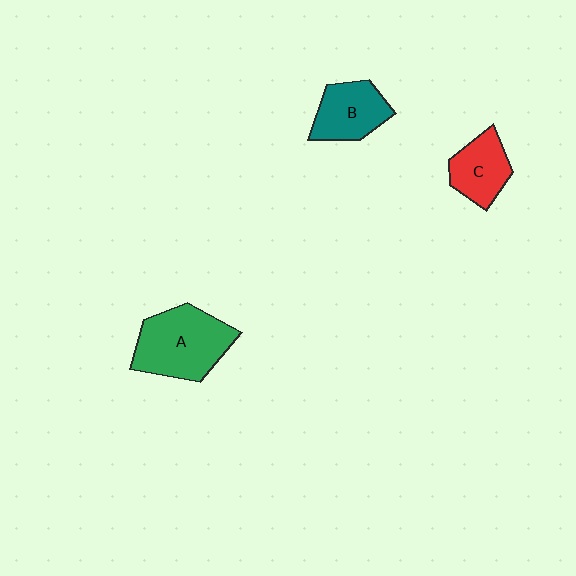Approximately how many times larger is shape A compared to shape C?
Approximately 1.7 times.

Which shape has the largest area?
Shape A (green).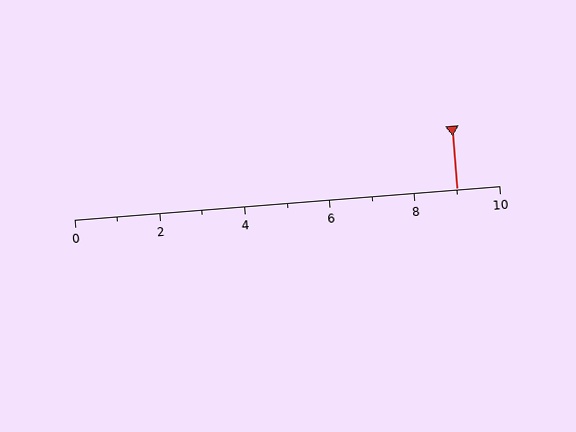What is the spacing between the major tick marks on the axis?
The major ticks are spaced 2 apart.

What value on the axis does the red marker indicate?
The marker indicates approximately 9.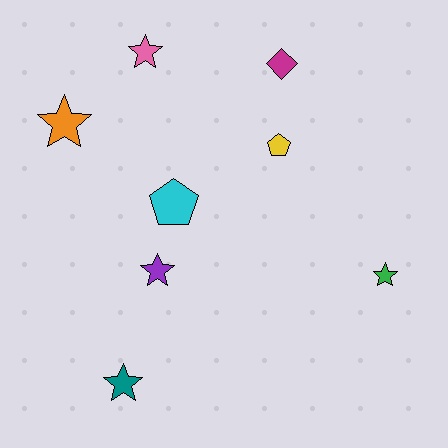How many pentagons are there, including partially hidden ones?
There are 2 pentagons.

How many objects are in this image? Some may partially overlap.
There are 8 objects.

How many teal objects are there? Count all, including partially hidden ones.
There is 1 teal object.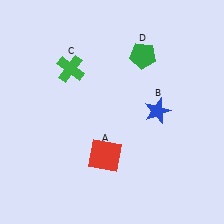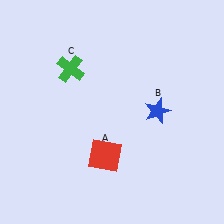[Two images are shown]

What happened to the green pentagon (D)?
The green pentagon (D) was removed in Image 2. It was in the top-right area of Image 1.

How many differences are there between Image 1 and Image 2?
There is 1 difference between the two images.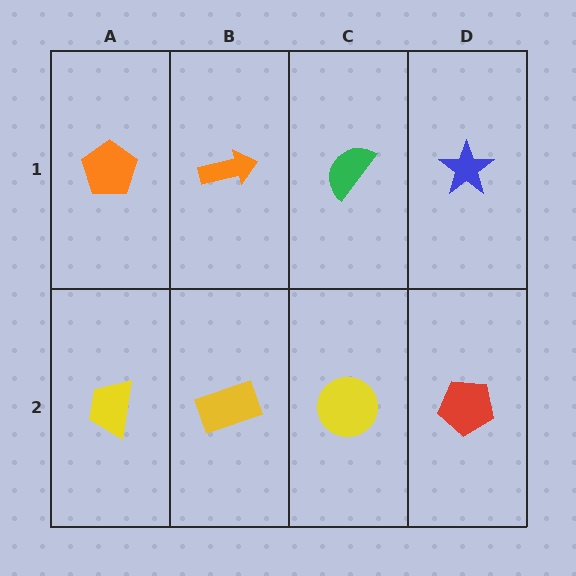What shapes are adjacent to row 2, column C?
A green semicircle (row 1, column C), a yellow rectangle (row 2, column B), a red pentagon (row 2, column D).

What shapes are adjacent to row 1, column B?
A yellow rectangle (row 2, column B), an orange pentagon (row 1, column A), a green semicircle (row 1, column C).